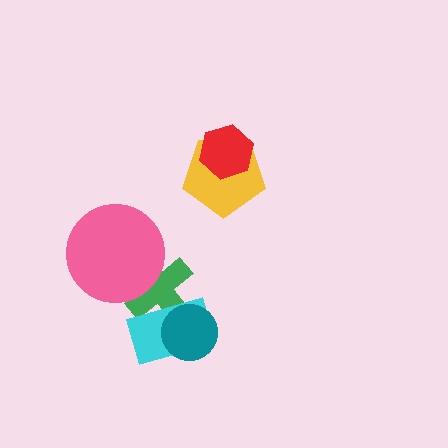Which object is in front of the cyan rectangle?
The teal circle is in front of the cyan rectangle.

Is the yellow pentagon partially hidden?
Yes, it is partially covered by another shape.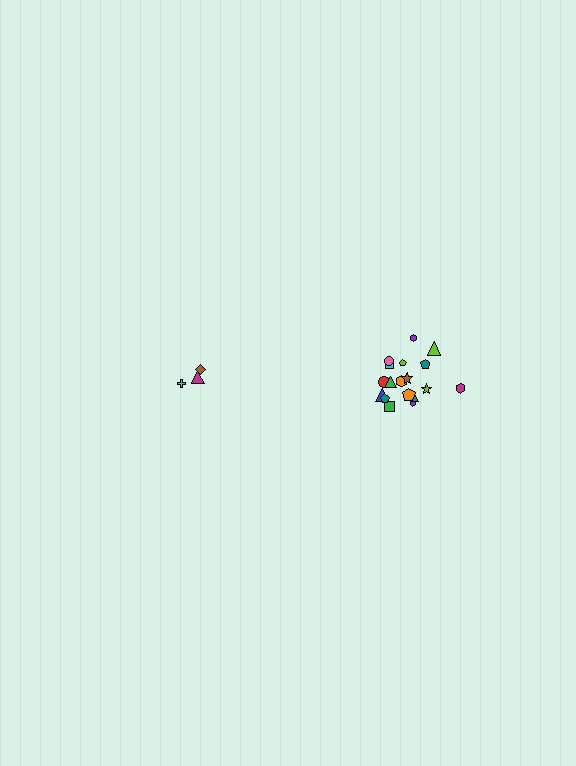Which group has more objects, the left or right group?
The right group.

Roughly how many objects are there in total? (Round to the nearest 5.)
Roughly 20 objects in total.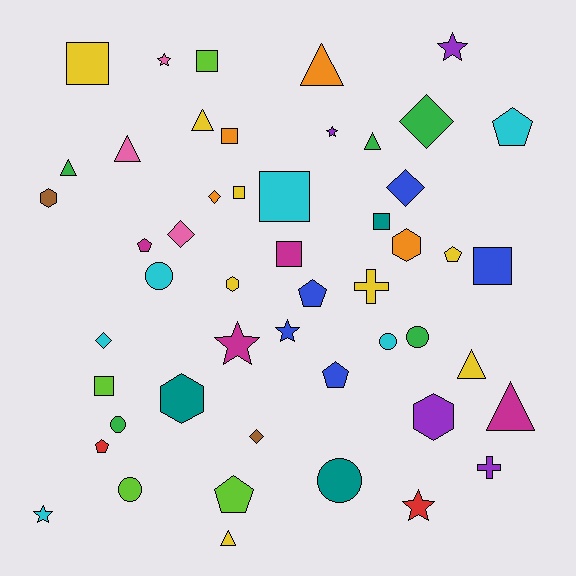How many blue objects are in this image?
There are 5 blue objects.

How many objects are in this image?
There are 50 objects.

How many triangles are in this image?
There are 8 triangles.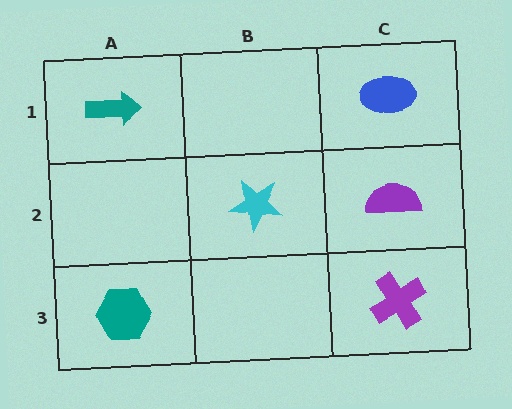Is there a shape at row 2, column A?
No, that cell is empty.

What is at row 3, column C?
A purple cross.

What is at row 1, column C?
A blue ellipse.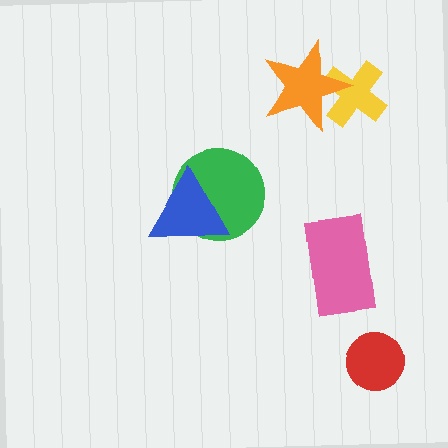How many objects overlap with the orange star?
1 object overlaps with the orange star.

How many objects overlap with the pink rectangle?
0 objects overlap with the pink rectangle.